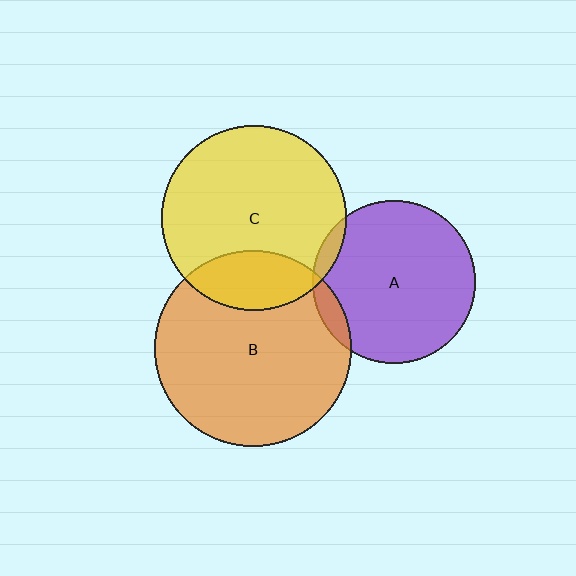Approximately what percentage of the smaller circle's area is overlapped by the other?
Approximately 5%.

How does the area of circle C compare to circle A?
Approximately 1.3 times.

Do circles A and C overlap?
Yes.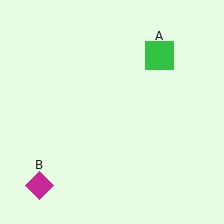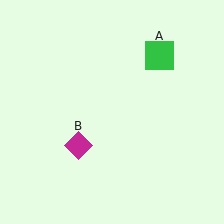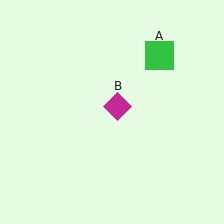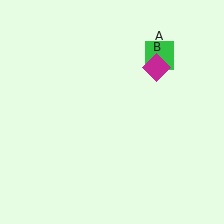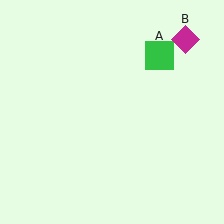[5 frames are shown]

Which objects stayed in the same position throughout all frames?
Green square (object A) remained stationary.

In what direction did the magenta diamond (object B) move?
The magenta diamond (object B) moved up and to the right.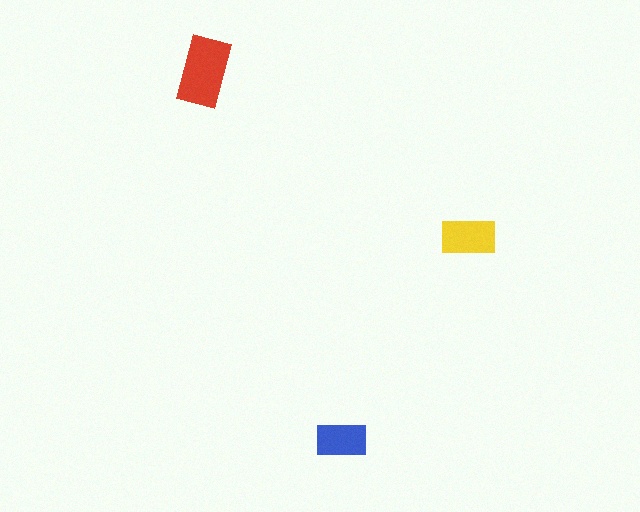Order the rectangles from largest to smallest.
the red one, the yellow one, the blue one.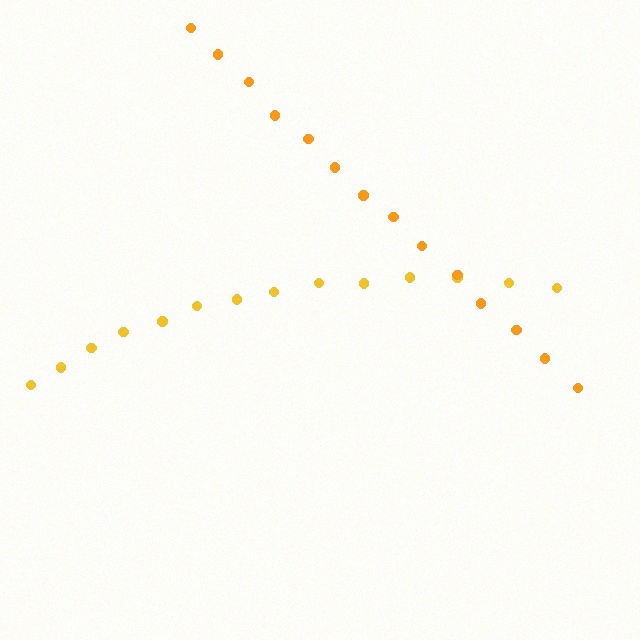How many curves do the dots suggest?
There are 2 distinct paths.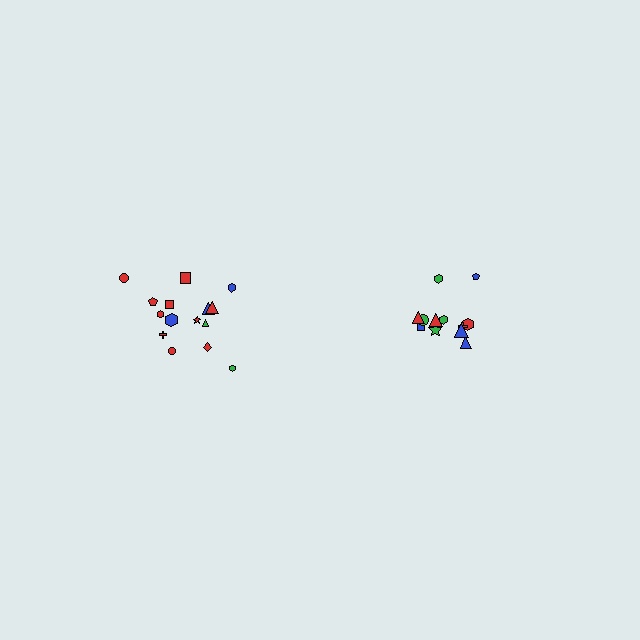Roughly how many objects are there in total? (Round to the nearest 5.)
Roughly 25 objects in total.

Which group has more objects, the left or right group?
The left group.